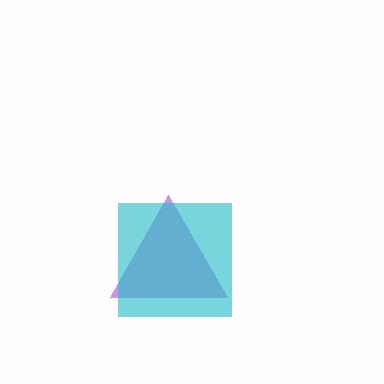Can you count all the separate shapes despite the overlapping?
Yes, there are 2 separate shapes.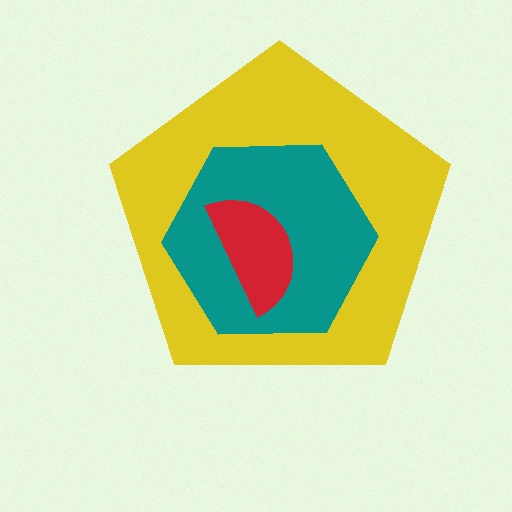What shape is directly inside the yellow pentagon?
The teal hexagon.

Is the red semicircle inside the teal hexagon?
Yes.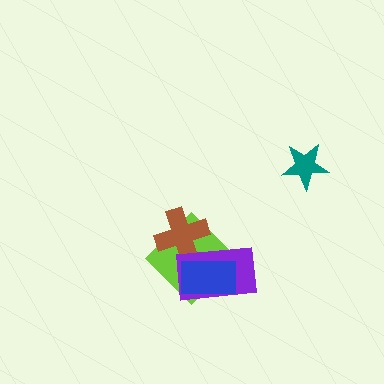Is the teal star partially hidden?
No, no other shape covers it.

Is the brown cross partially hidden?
Yes, it is partially covered by another shape.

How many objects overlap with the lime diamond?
3 objects overlap with the lime diamond.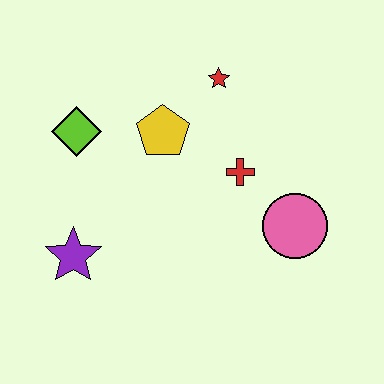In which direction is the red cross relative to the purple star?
The red cross is to the right of the purple star.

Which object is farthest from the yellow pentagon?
The pink circle is farthest from the yellow pentagon.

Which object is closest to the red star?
The yellow pentagon is closest to the red star.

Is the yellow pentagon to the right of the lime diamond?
Yes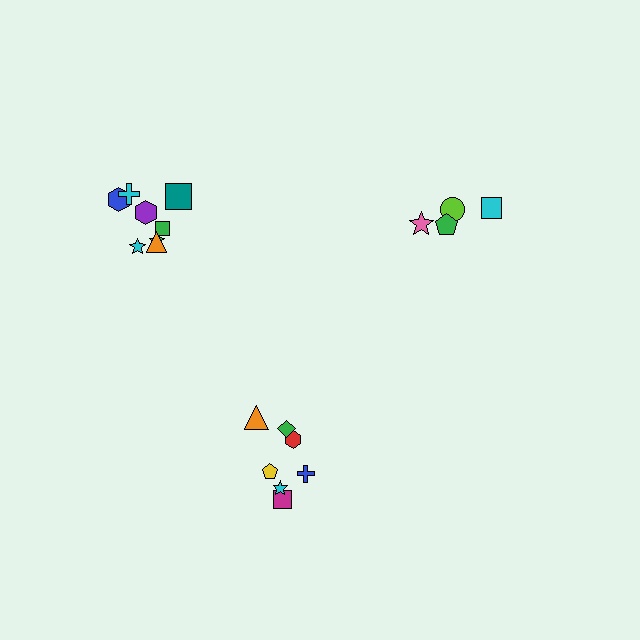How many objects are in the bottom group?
There are 7 objects.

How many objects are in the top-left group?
There are 8 objects.